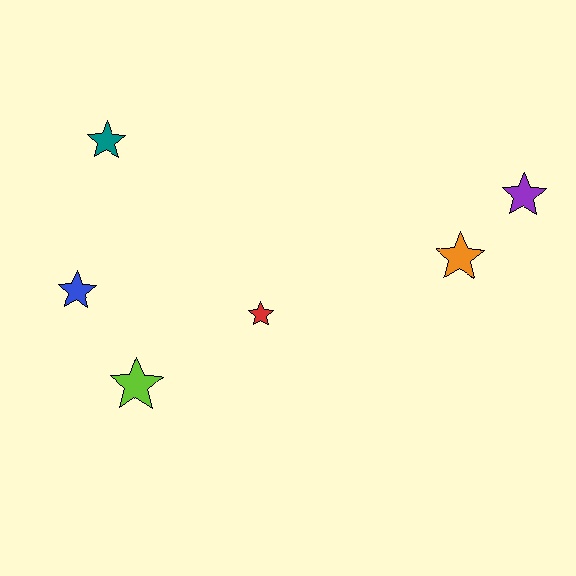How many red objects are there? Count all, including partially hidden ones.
There is 1 red object.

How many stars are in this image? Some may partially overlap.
There are 6 stars.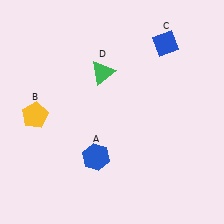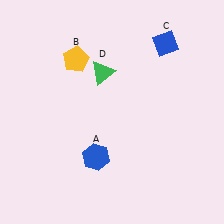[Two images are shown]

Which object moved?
The yellow pentagon (B) moved up.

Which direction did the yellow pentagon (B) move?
The yellow pentagon (B) moved up.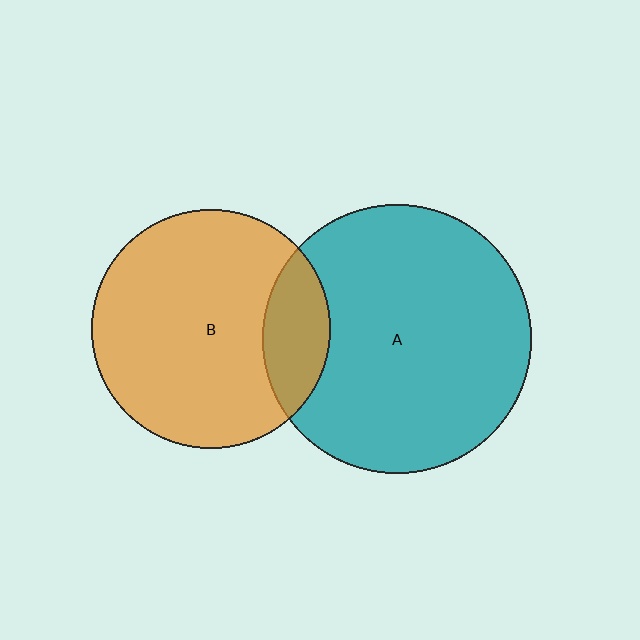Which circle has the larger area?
Circle A (teal).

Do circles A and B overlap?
Yes.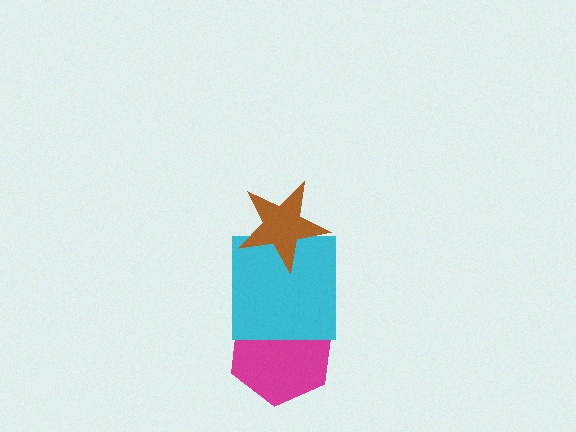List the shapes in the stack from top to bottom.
From top to bottom: the brown star, the cyan square, the magenta hexagon.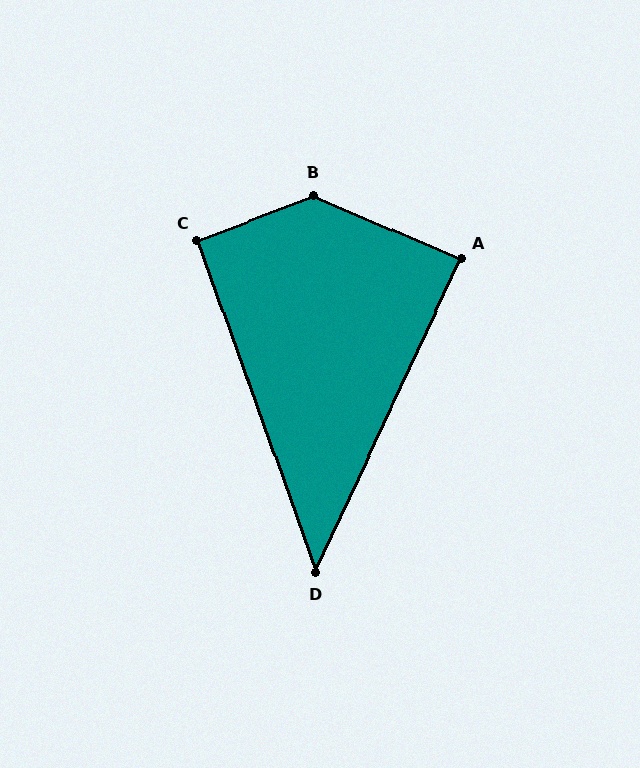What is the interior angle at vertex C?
Approximately 92 degrees (approximately right).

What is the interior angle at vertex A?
Approximately 88 degrees (approximately right).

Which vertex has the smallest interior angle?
D, at approximately 45 degrees.